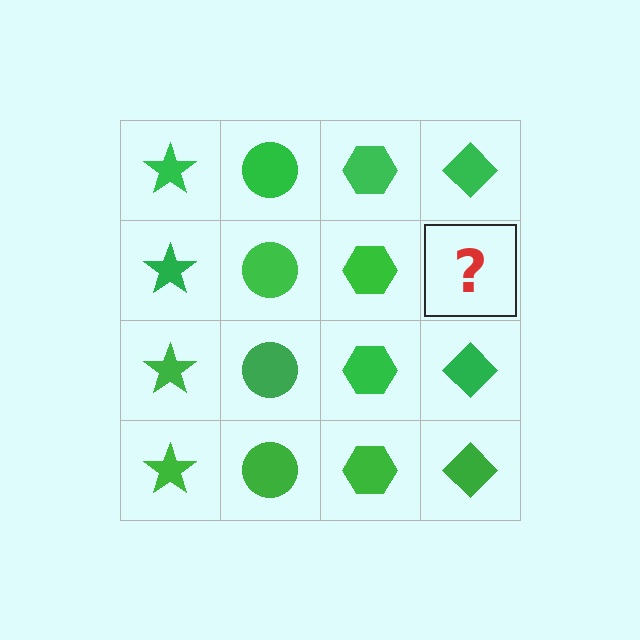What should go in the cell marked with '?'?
The missing cell should contain a green diamond.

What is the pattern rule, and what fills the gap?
The rule is that each column has a consistent shape. The gap should be filled with a green diamond.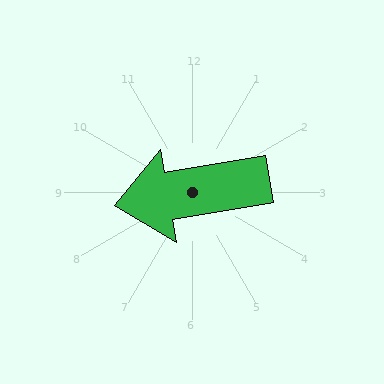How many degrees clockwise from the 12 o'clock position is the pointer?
Approximately 261 degrees.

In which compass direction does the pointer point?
West.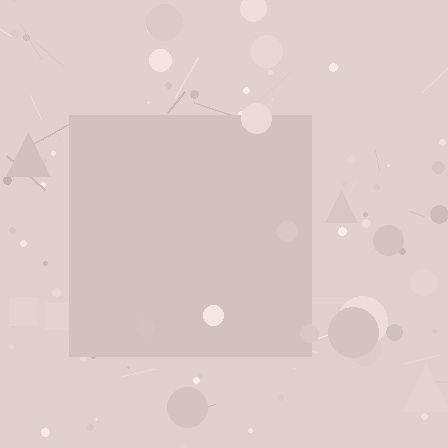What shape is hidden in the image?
A square is hidden in the image.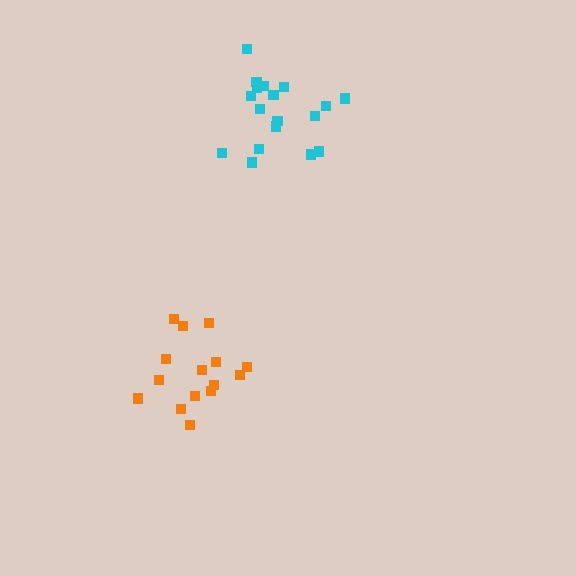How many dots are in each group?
Group 1: 18 dots, Group 2: 15 dots (33 total).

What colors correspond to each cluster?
The clusters are colored: cyan, orange.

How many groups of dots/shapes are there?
There are 2 groups.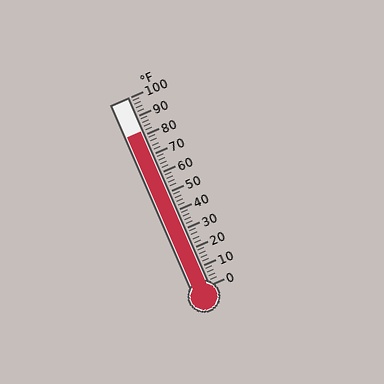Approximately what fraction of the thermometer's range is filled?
The thermometer is filled to approximately 80% of its range.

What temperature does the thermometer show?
The thermometer shows approximately 82°F.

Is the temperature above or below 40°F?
The temperature is above 40°F.